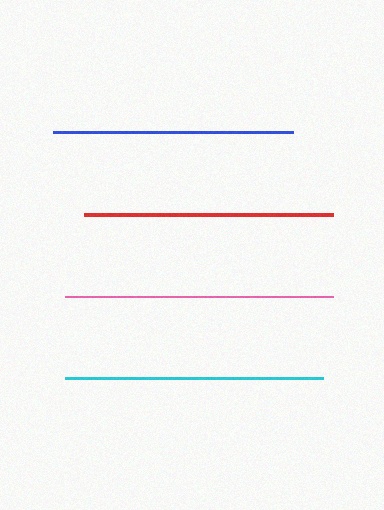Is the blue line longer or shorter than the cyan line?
The cyan line is longer than the blue line.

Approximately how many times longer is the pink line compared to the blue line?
The pink line is approximately 1.1 times the length of the blue line.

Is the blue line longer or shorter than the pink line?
The pink line is longer than the blue line.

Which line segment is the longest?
The pink line is the longest at approximately 268 pixels.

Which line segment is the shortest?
The blue line is the shortest at approximately 240 pixels.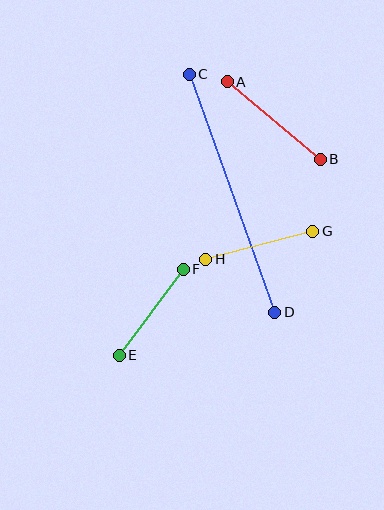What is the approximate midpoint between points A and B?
The midpoint is at approximately (274, 120) pixels.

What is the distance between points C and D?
The distance is approximately 253 pixels.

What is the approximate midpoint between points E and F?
The midpoint is at approximately (151, 312) pixels.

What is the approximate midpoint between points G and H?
The midpoint is at approximately (259, 245) pixels.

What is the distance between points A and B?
The distance is approximately 121 pixels.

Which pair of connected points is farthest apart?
Points C and D are farthest apart.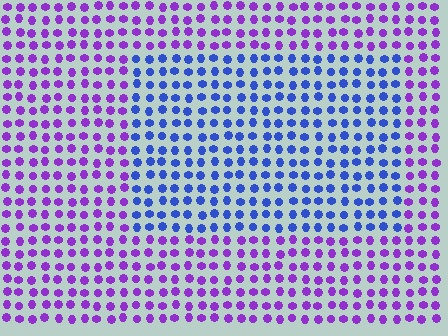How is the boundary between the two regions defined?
The boundary is defined purely by a slight shift in hue (about 51 degrees). Spacing, size, and orientation are identical on both sides.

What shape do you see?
I see a rectangle.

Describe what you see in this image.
The image is filled with small purple elements in a uniform arrangement. A rectangle-shaped region is visible where the elements are tinted to a slightly different hue, forming a subtle color boundary.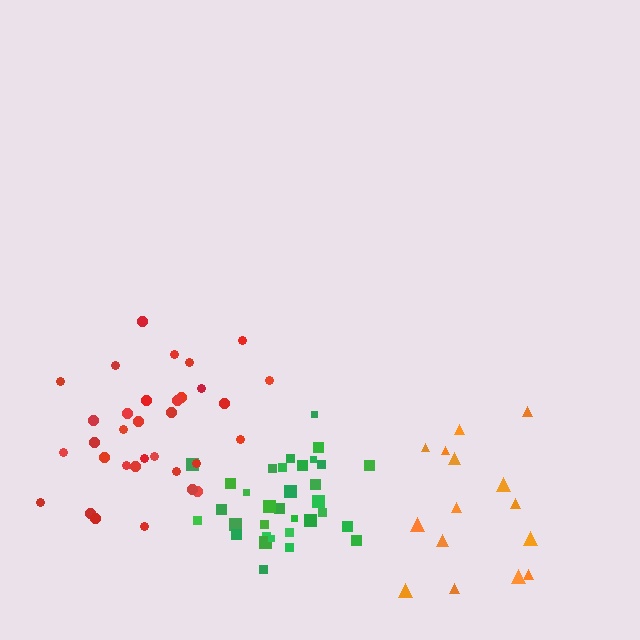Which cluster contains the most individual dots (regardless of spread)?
Green (33).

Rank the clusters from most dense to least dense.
green, red, orange.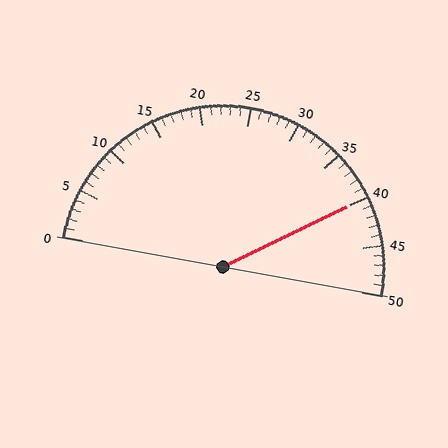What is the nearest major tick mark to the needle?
The nearest major tick mark is 40.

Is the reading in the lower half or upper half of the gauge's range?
The reading is in the upper half of the range (0 to 50).